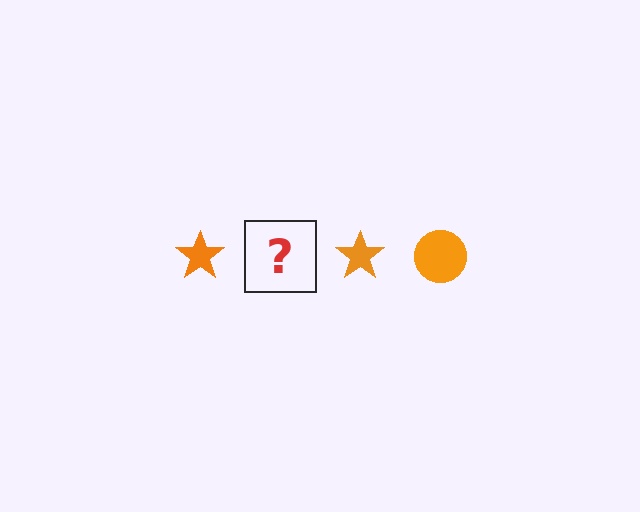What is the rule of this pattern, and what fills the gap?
The rule is that the pattern cycles through star, circle shapes in orange. The gap should be filled with an orange circle.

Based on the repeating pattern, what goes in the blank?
The blank should be an orange circle.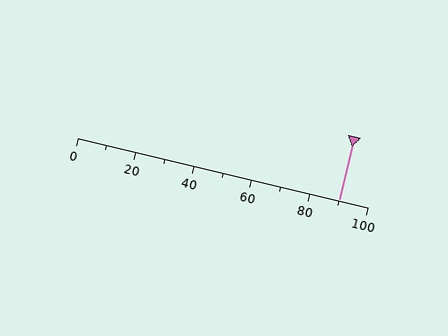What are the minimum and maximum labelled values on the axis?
The axis runs from 0 to 100.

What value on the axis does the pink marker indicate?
The marker indicates approximately 90.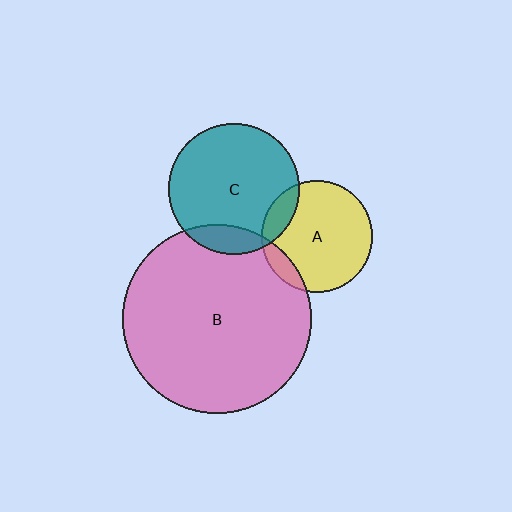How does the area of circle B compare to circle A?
Approximately 2.9 times.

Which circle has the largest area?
Circle B (pink).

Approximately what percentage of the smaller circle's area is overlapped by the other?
Approximately 15%.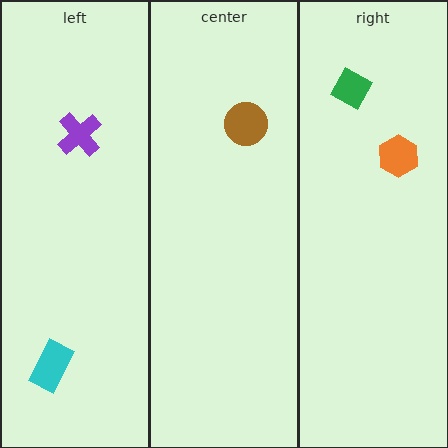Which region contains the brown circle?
The center region.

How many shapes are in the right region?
2.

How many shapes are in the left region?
2.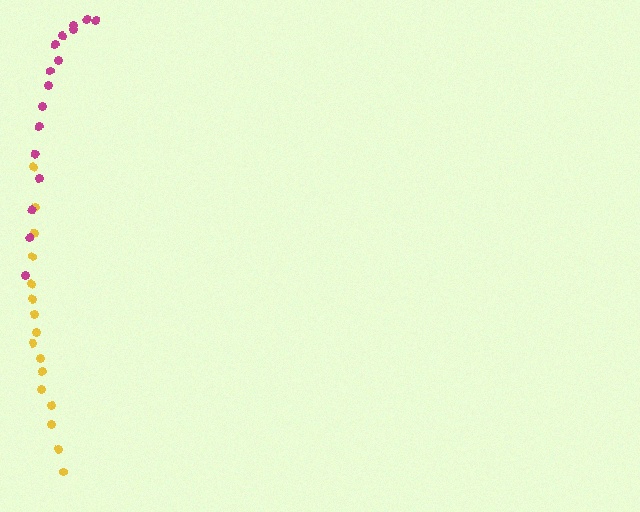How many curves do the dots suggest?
There are 2 distinct paths.